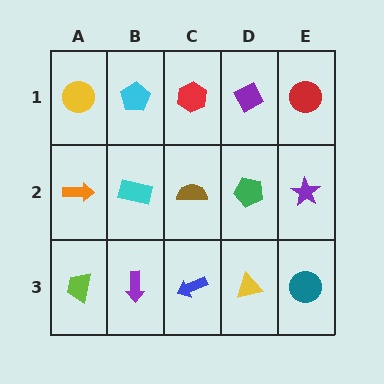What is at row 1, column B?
A cyan pentagon.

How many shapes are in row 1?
5 shapes.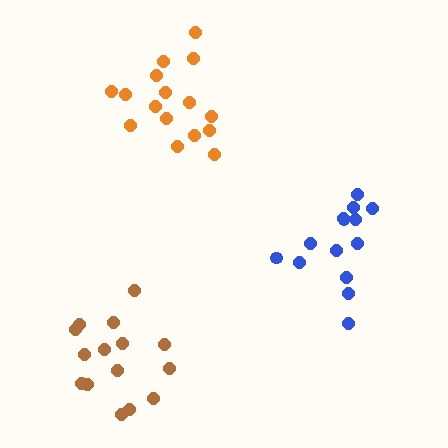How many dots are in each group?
Group 1: 16 dots, Group 2: 14 dots, Group 3: 15 dots (45 total).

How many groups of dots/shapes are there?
There are 3 groups.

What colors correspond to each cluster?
The clusters are colored: orange, blue, brown.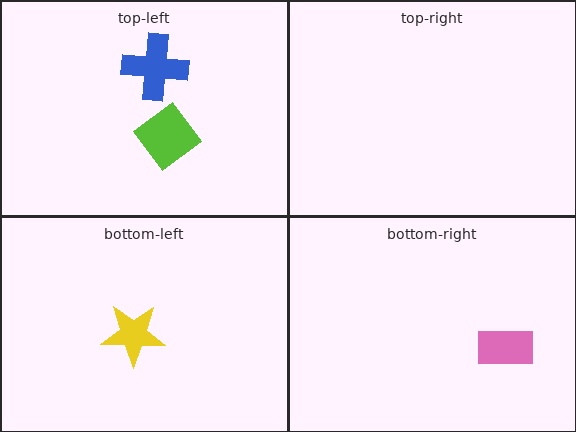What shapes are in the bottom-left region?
The yellow star.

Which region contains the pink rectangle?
The bottom-right region.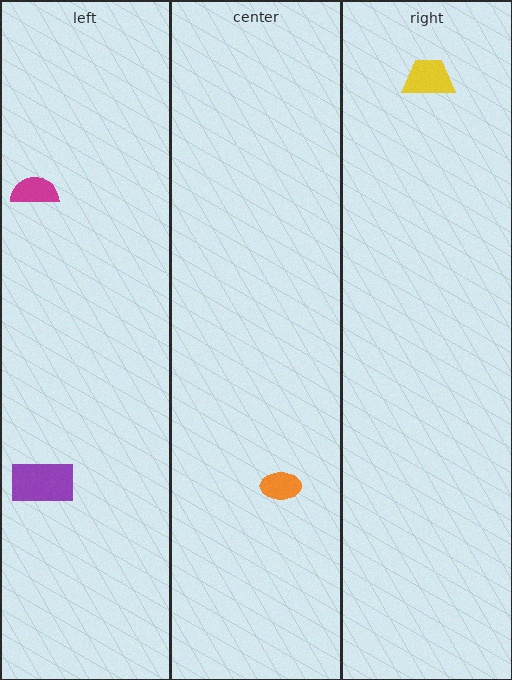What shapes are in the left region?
The purple rectangle, the magenta semicircle.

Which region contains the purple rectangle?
The left region.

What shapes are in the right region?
The yellow trapezoid.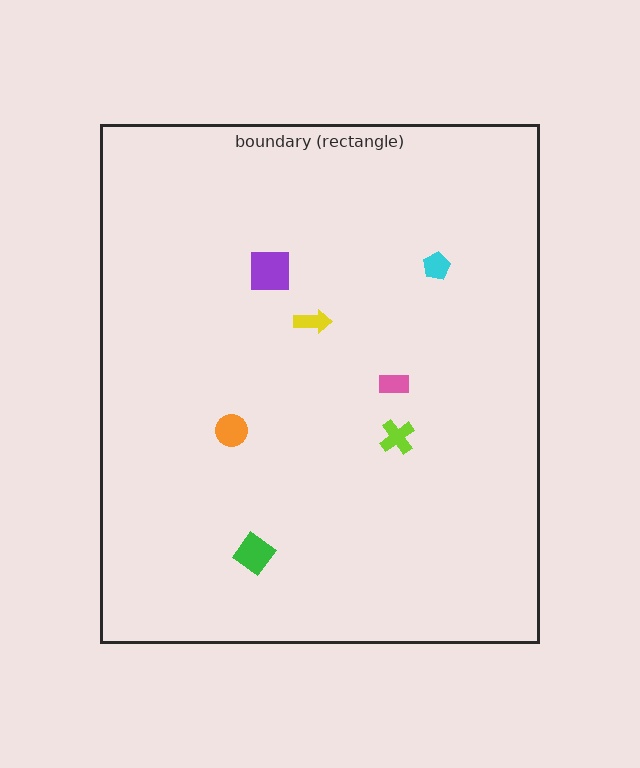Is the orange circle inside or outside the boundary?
Inside.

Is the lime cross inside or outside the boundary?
Inside.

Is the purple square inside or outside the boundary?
Inside.